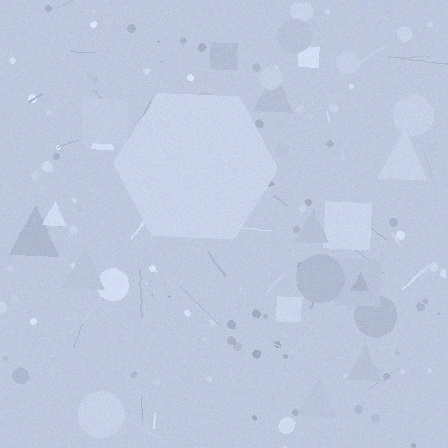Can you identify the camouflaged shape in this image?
The camouflaged shape is a hexagon.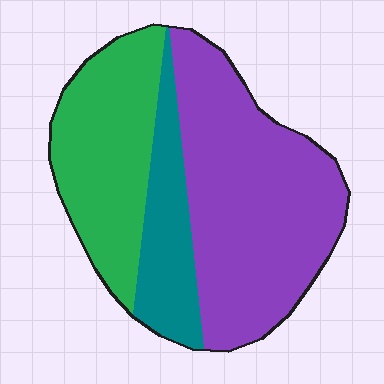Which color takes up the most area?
Purple, at roughly 50%.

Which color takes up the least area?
Teal, at roughly 20%.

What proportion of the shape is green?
Green covers 31% of the shape.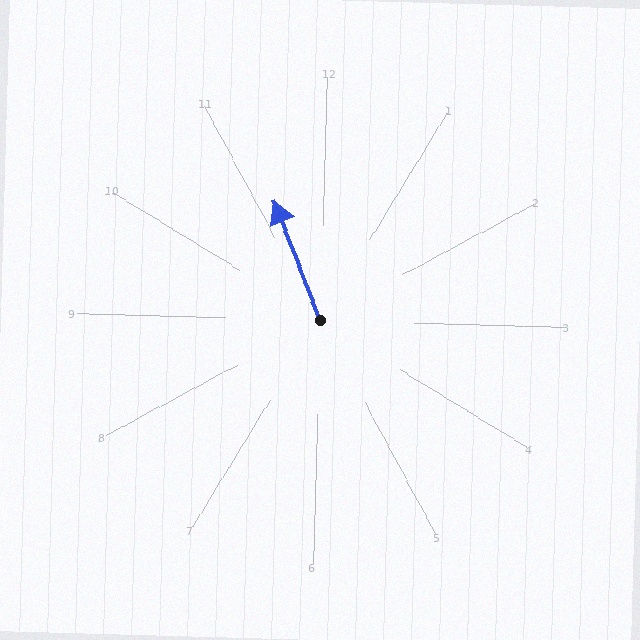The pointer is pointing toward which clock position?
Roughly 11 o'clock.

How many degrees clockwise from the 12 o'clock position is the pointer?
Approximately 337 degrees.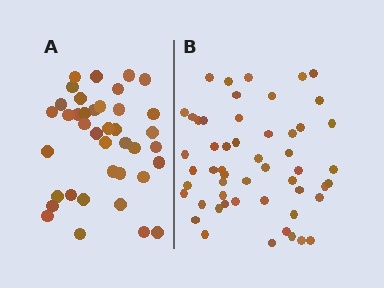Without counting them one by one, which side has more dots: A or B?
Region B (the right region) has more dots.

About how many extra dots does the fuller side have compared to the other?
Region B has approximately 15 more dots than region A.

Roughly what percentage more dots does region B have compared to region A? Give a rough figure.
About 35% more.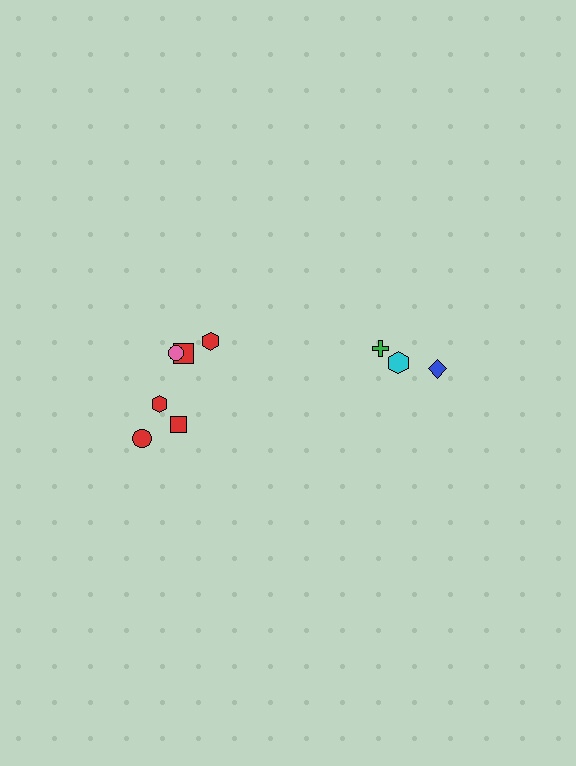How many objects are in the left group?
There are 6 objects.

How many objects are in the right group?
There are 3 objects.